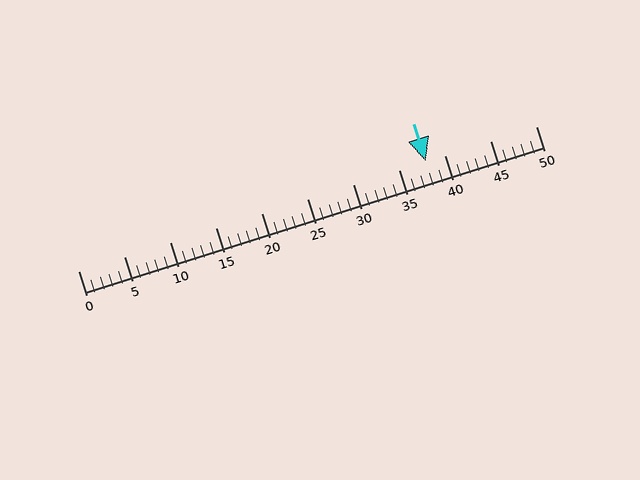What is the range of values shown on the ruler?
The ruler shows values from 0 to 50.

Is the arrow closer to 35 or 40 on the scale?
The arrow is closer to 40.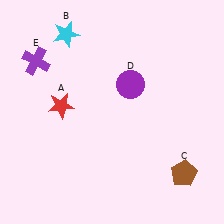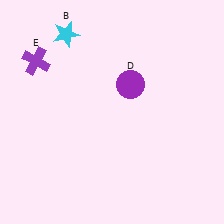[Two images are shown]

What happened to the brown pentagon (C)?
The brown pentagon (C) was removed in Image 2. It was in the bottom-right area of Image 1.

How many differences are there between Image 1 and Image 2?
There are 2 differences between the two images.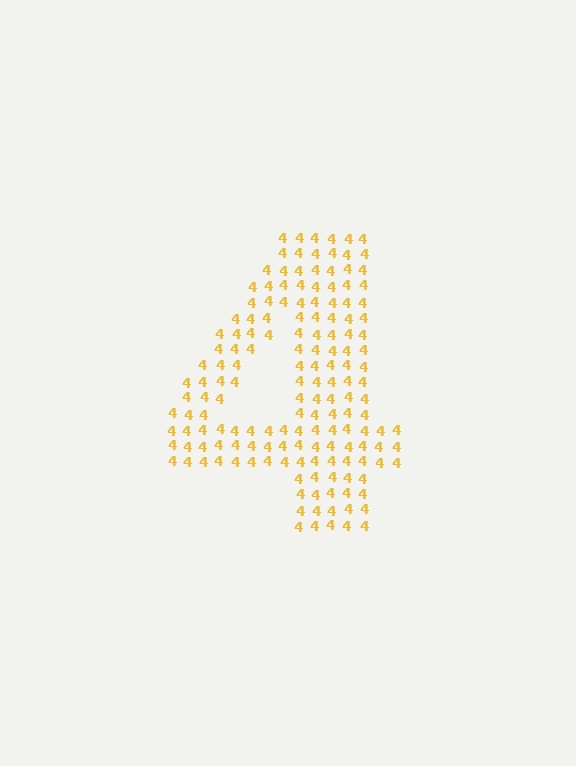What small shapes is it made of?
It is made of small digit 4's.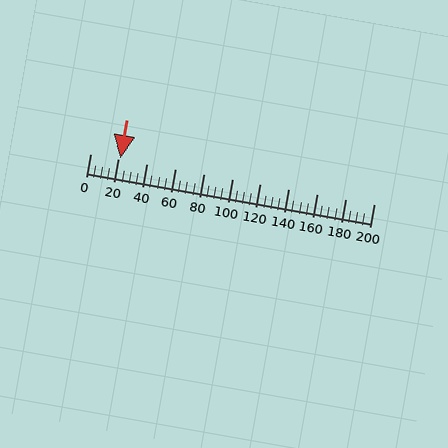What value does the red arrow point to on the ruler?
The red arrow points to approximately 21.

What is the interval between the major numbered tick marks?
The major tick marks are spaced 20 units apart.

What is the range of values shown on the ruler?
The ruler shows values from 0 to 200.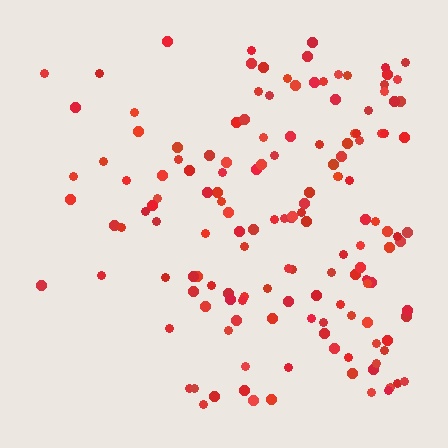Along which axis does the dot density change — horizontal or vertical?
Horizontal.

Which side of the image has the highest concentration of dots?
The right.